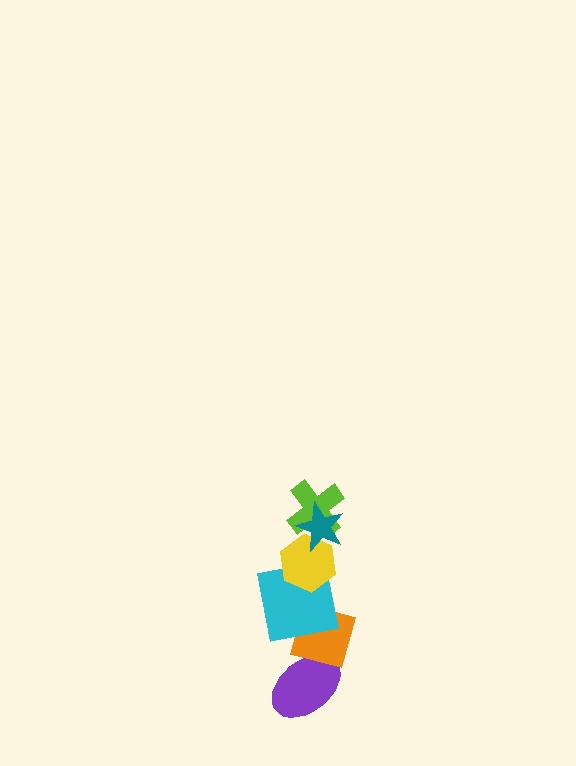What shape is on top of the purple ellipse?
The orange diamond is on top of the purple ellipse.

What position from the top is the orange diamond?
The orange diamond is 5th from the top.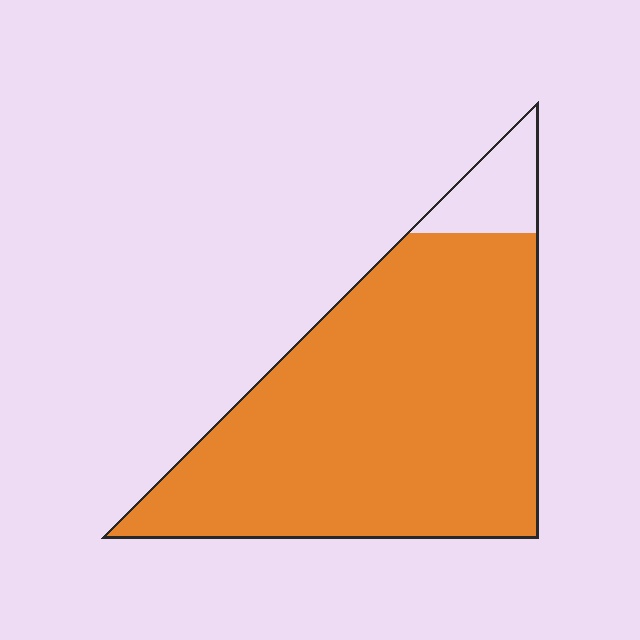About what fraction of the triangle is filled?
About nine tenths (9/10).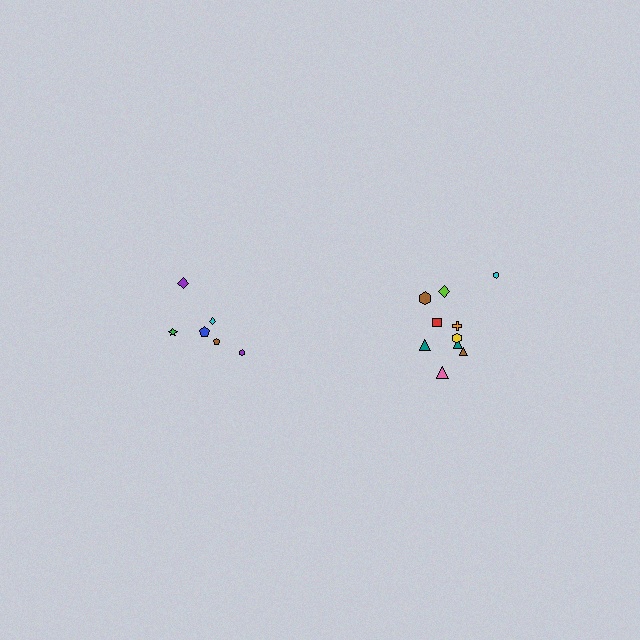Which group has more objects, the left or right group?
The right group.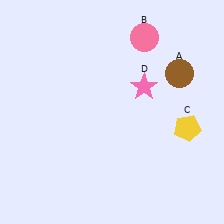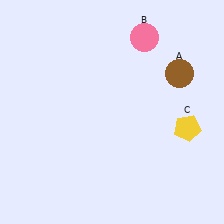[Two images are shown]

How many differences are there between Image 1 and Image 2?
There is 1 difference between the two images.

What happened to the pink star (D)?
The pink star (D) was removed in Image 2. It was in the top-right area of Image 1.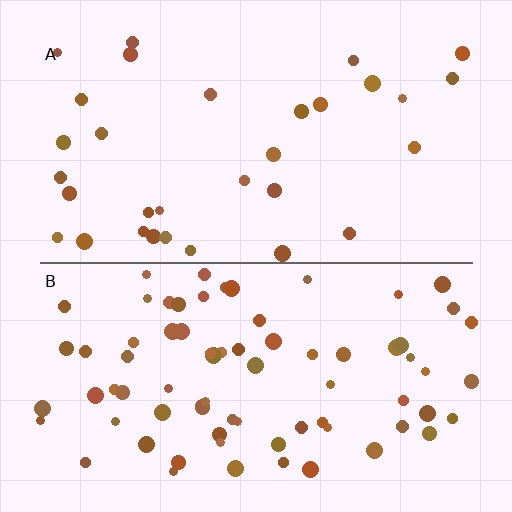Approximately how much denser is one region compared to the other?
Approximately 2.4× — region B over region A.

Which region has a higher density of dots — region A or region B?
B (the bottom).